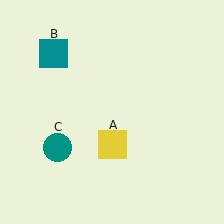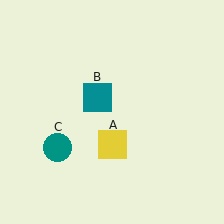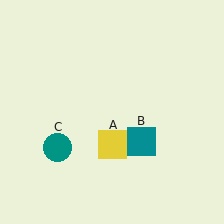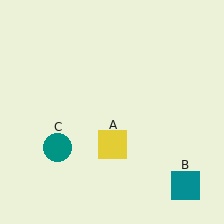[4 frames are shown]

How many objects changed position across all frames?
1 object changed position: teal square (object B).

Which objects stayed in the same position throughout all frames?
Yellow square (object A) and teal circle (object C) remained stationary.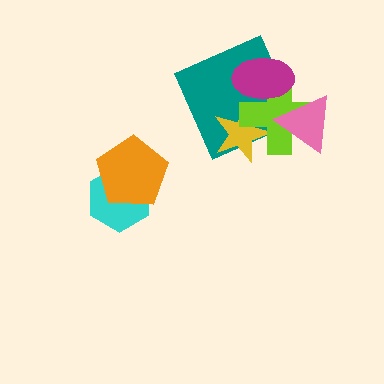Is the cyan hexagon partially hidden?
Yes, it is partially covered by another shape.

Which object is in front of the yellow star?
The lime cross is in front of the yellow star.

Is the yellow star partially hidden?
Yes, it is partially covered by another shape.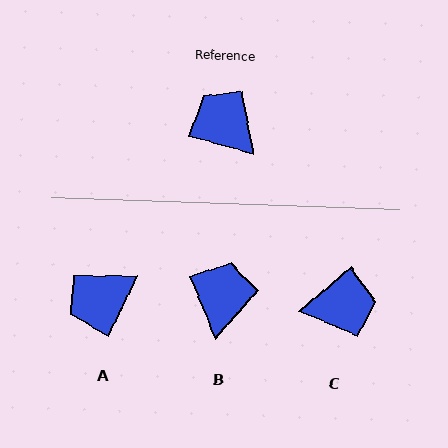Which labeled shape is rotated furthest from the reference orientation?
C, about 124 degrees away.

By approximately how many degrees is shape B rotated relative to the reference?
Approximately 52 degrees clockwise.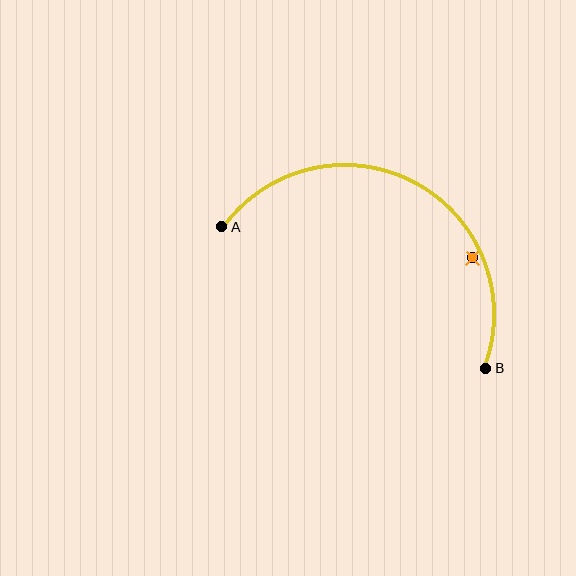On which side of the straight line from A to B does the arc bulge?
The arc bulges above the straight line connecting A and B.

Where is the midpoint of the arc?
The arc midpoint is the point on the curve farthest from the straight line joining A and B. It sits above that line.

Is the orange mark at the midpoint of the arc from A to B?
No — the orange mark does not lie on the arc at all. It sits slightly inside the curve.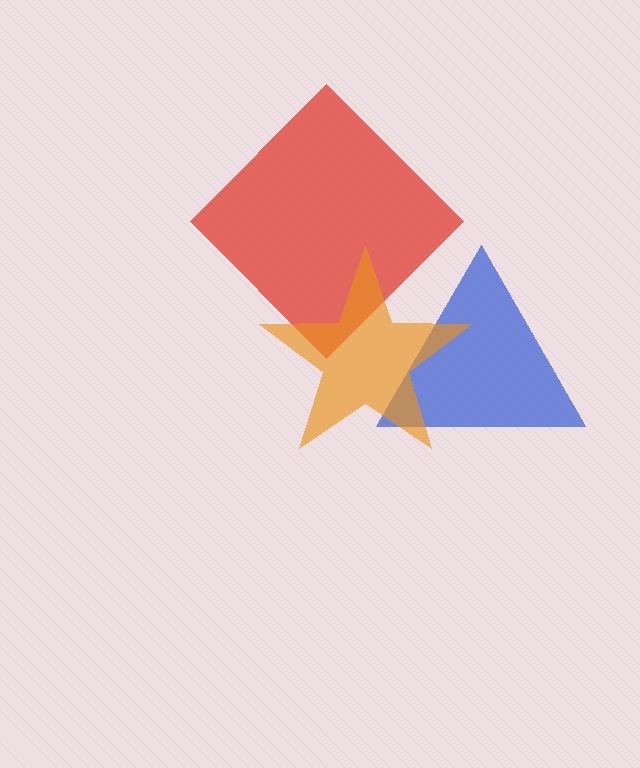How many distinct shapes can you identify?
There are 3 distinct shapes: a blue triangle, a red diamond, an orange star.